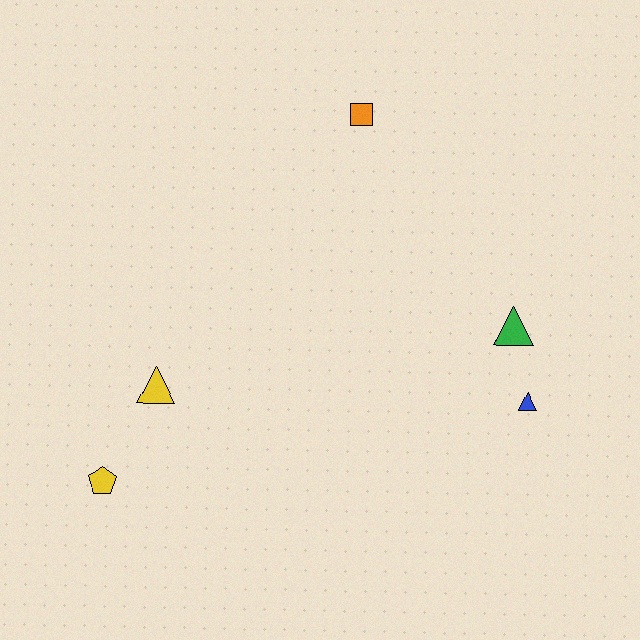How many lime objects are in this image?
There are no lime objects.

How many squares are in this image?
There is 1 square.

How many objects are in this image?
There are 5 objects.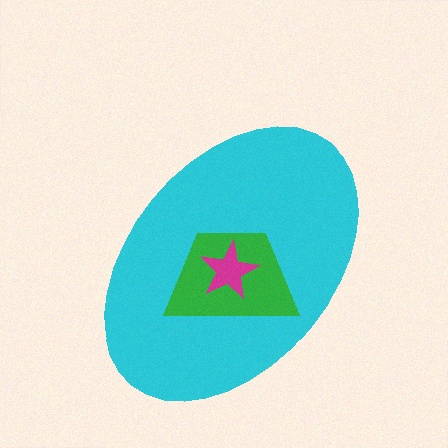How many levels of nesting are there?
3.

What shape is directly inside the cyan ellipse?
The green trapezoid.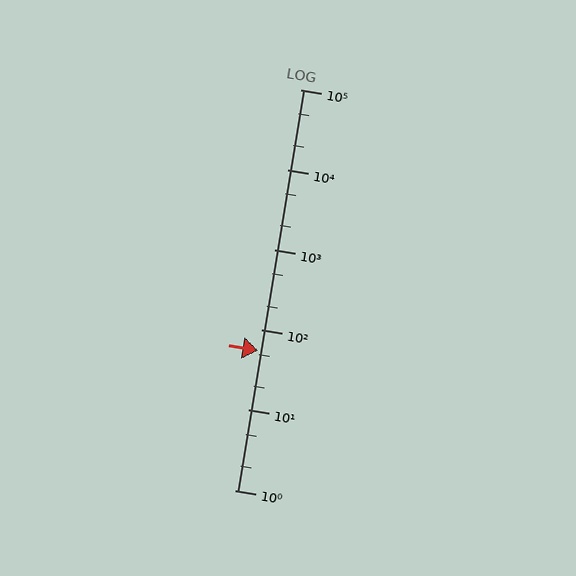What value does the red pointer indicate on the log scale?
The pointer indicates approximately 56.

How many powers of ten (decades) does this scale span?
The scale spans 5 decades, from 1 to 100000.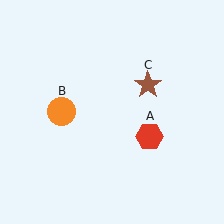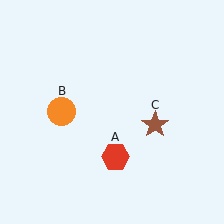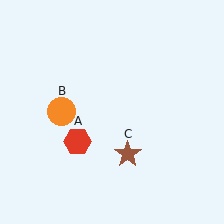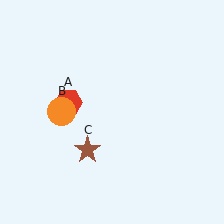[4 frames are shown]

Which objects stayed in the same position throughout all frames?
Orange circle (object B) remained stationary.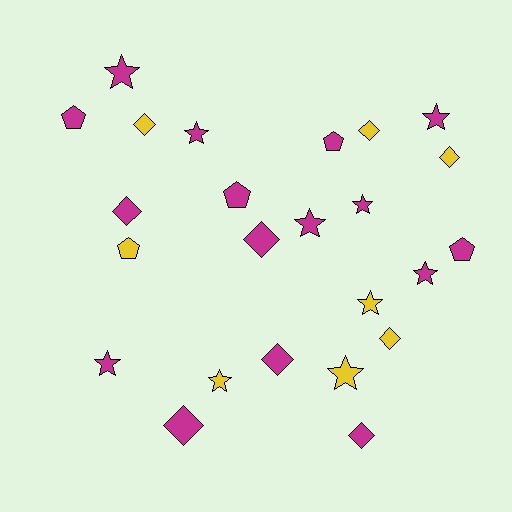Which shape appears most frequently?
Star, with 10 objects.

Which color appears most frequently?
Magenta, with 16 objects.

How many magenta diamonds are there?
There are 5 magenta diamonds.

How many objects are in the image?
There are 24 objects.